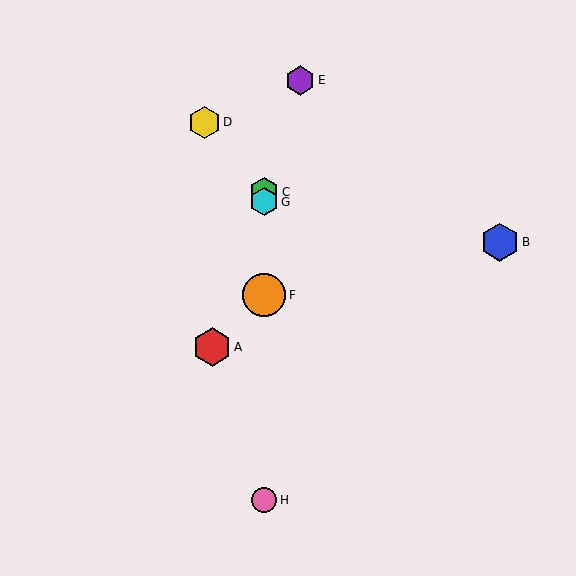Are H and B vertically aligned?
No, H is at x≈264 and B is at x≈500.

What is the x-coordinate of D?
Object D is at x≈204.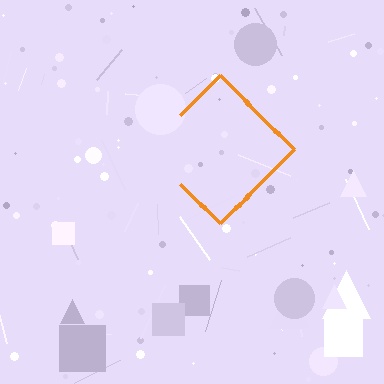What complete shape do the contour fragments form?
The contour fragments form a diamond.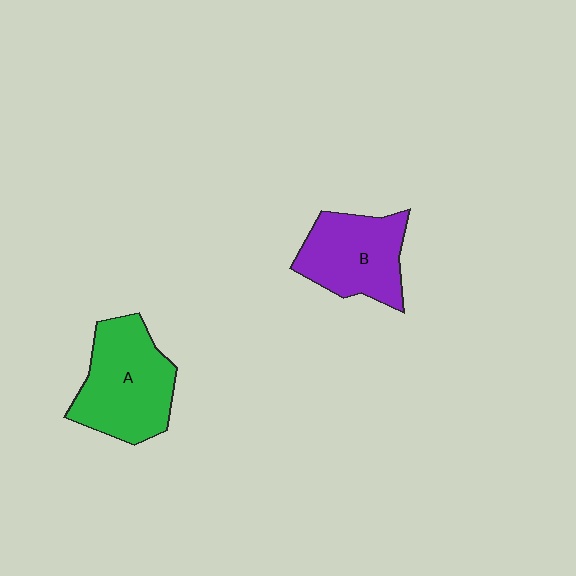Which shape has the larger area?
Shape A (green).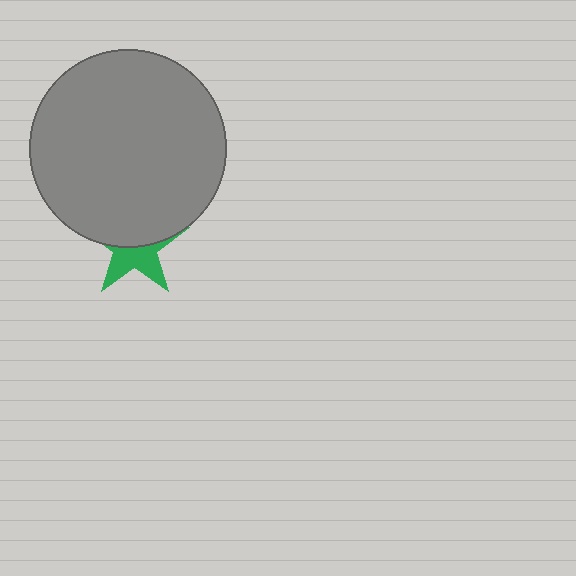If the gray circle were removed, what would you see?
You would see the complete green star.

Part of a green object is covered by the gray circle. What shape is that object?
It is a star.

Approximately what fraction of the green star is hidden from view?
Roughly 54% of the green star is hidden behind the gray circle.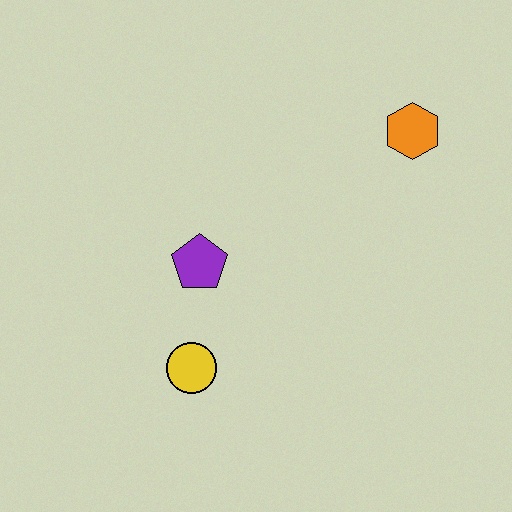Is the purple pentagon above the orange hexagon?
No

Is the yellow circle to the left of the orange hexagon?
Yes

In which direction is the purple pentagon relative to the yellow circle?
The purple pentagon is above the yellow circle.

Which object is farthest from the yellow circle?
The orange hexagon is farthest from the yellow circle.